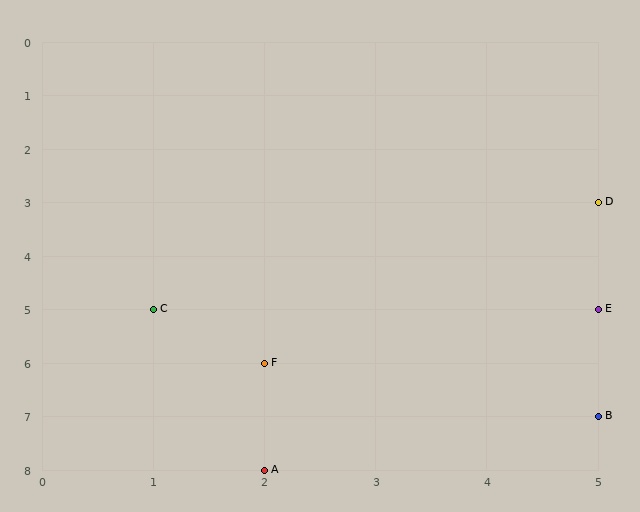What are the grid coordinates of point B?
Point B is at grid coordinates (5, 7).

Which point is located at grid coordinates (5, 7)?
Point B is at (5, 7).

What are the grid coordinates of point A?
Point A is at grid coordinates (2, 8).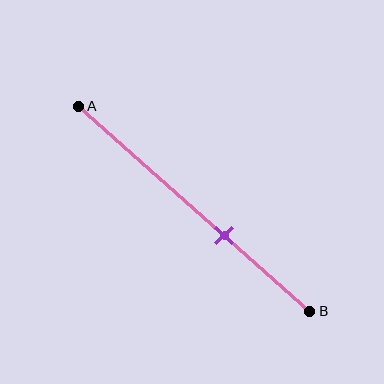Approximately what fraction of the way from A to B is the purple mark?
The purple mark is approximately 65% of the way from A to B.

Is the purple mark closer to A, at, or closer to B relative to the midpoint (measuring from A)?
The purple mark is closer to point B than the midpoint of segment AB.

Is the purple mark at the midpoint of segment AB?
No, the mark is at about 65% from A, not at the 50% midpoint.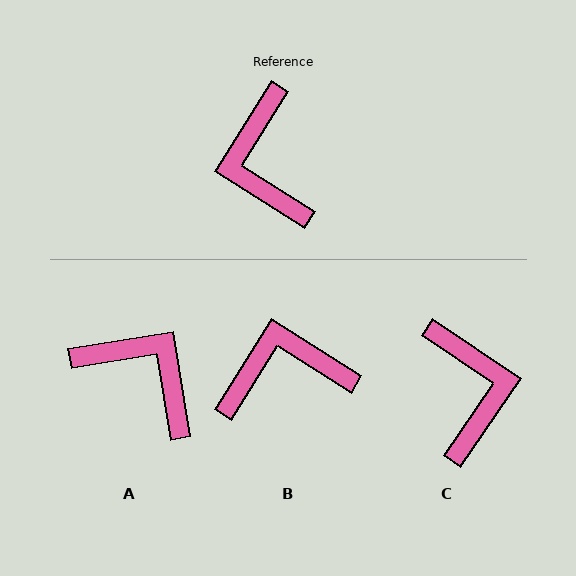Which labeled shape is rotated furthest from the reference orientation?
C, about 178 degrees away.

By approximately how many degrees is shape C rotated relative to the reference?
Approximately 178 degrees counter-clockwise.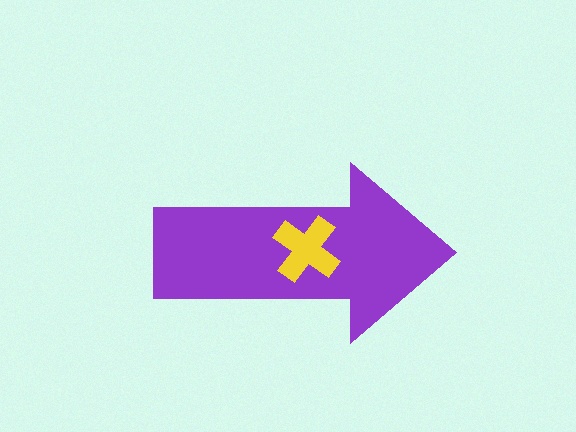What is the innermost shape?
The yellow cross.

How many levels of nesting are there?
2.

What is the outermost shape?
The purple arrow.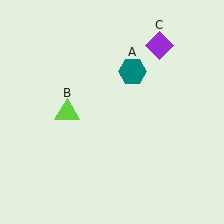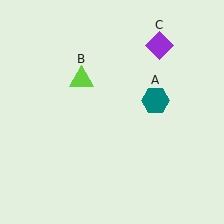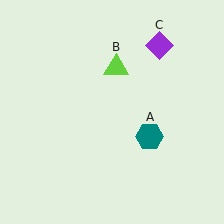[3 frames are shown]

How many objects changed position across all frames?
2 objects changed position: teal hexagon (object A), lime triangle (object B).